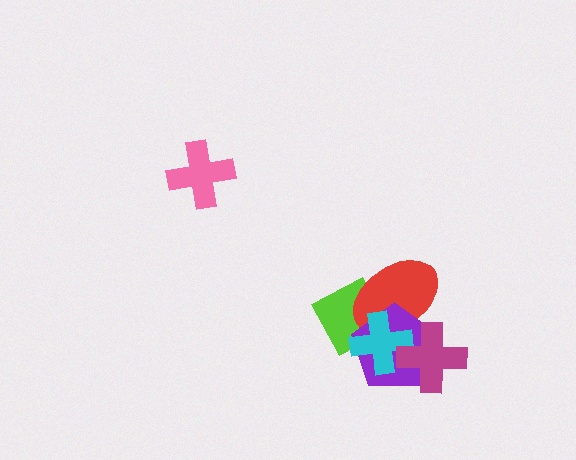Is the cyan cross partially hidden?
Yes, it is partially covered by another shape.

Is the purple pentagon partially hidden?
Yes, it is partially covered by another shape.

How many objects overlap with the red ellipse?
4 objects overlap with the red ellipse.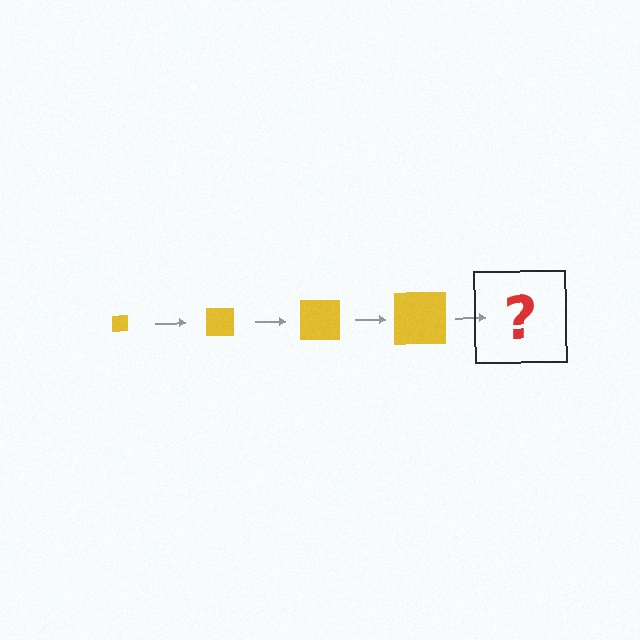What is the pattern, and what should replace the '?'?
The pattern is that the square gets progressively larger each step. The '?' should be a yellow square, larger than the previous one.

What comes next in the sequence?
The next element should be a yellow square, larger than the previous one.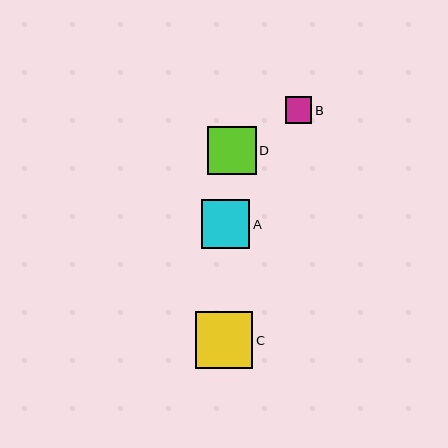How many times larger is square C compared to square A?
Square C is approximately 1.2 times the size of square A.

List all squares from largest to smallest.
From largest to smallest: C, A, D, B.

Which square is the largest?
Square C is the largest with a size of approximately 58 pixels.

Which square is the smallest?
Square B is the smallest with a size of approximately 27 pixels.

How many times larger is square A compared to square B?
Square A is approximately 1.8 times the size of square B.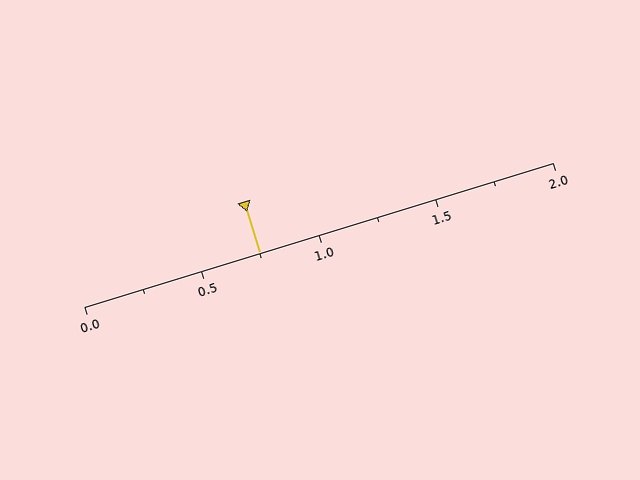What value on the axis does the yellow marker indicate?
The marker indicates approximately 0.75.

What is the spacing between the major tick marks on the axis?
The major ticks are spaced 0.5 apart.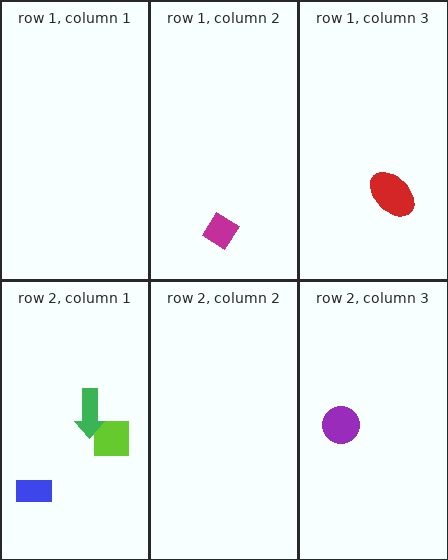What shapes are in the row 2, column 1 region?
The lime square, the green arrow, the blue rectangle.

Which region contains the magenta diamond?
The row 1, column 2 region.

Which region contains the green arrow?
The row 2, column 1 region.